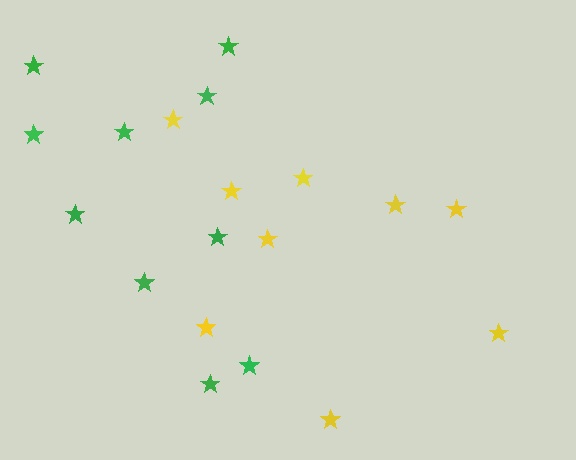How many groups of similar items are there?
There are 2 groups: one group of yellow stars (9) and one group of green stars (10).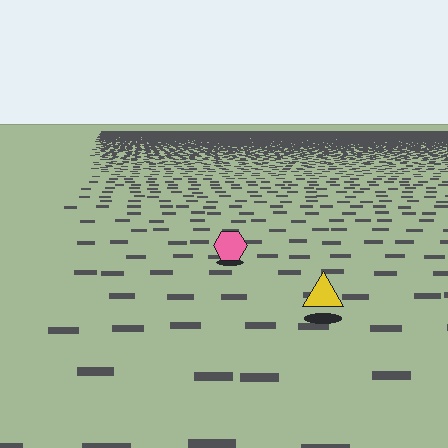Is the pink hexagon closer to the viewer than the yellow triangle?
No. The yellow triangle is closer — you can tell from the texture gradient: the ground texture is coarser near it.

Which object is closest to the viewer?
The yellow triangle is closest. The texture marks near it are larger and more spread out.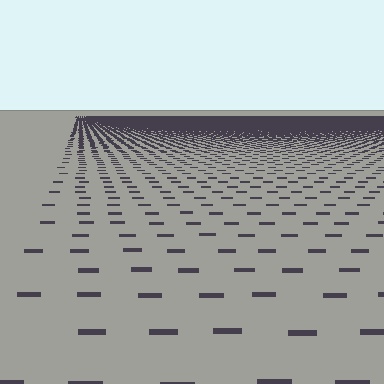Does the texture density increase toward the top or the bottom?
Density increases toward the top.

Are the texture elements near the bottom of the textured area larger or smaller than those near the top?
Larger. Near the bottom, elements are closer to the viewer and appear at a bigger on-screen size.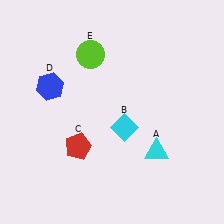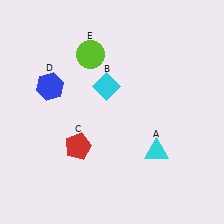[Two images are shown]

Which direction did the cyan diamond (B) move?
The cyan diamond (B) moved up.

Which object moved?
The cyan diamond (B) moved up.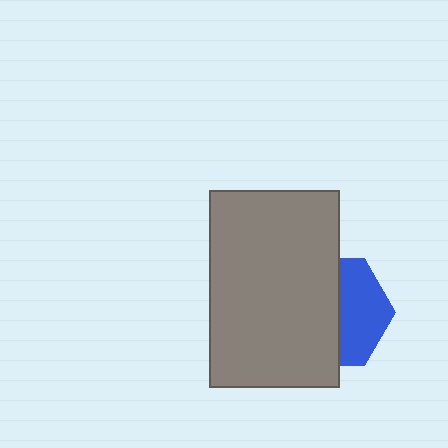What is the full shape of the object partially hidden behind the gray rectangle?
The partially hidden object is a blue hexagon.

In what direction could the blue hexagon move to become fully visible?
The blue hexagon could move right. That would shift it out from behind the gray rectangle entirely.